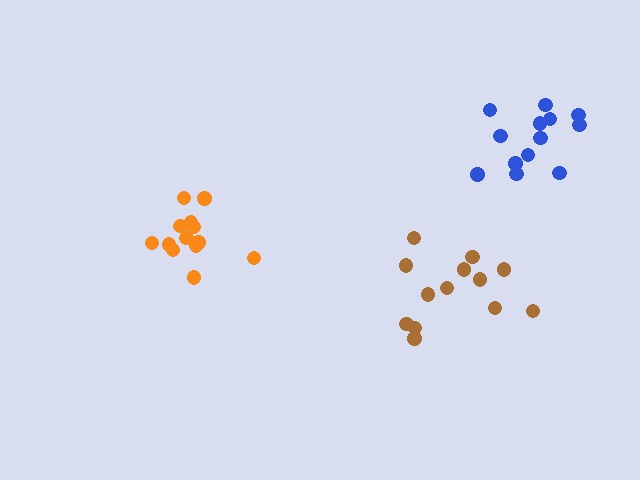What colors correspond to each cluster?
The clusters are colored: blue, brown, orange.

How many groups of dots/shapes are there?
There are 3 groups.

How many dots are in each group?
Group 1: 13 dots, Group 2: 13 dots, Group 3: 13 dots (39 total).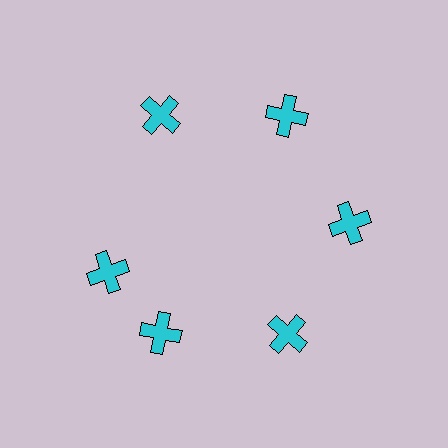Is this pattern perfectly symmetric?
No. The 6 cyan crosses are arranged in a ring, but one element near the 9 o'clock position is rotated out of alignment along the ring, breaking the 6-fold rotational symmetry.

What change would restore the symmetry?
The symmetry would be restored by rotating it back into even spacing with its neighbors so that all 6 crosses sit at equal angles and equal distance from the center.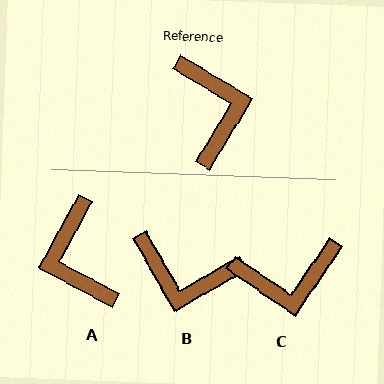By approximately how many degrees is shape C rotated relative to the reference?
Approximately 93 degrees clockwise.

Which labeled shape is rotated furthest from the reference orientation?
A, about 177 degrees away.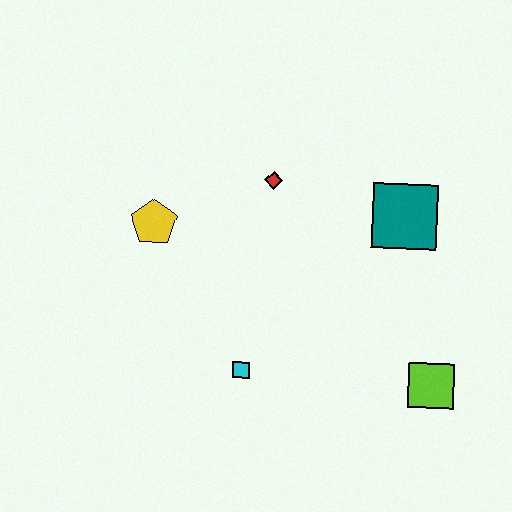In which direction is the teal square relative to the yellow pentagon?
The teal square is to the right of the yellow pentagon.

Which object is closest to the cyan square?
The yellow pentagon is closest to the cyan square.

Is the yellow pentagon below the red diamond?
Yes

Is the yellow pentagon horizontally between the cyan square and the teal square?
No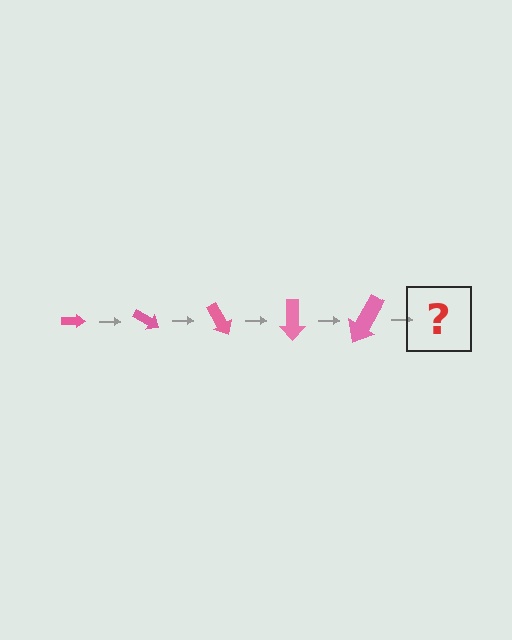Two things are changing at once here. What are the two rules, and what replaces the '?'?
The two rules are that the arrow grows larger each step and it rotates 30 degrees each step. The '?' should be an arrow, larger than the previous one and rotated 150 degrees from the start.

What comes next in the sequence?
The next element should be an arrow, larger than the previous one and rotated 150 degrees from the start.